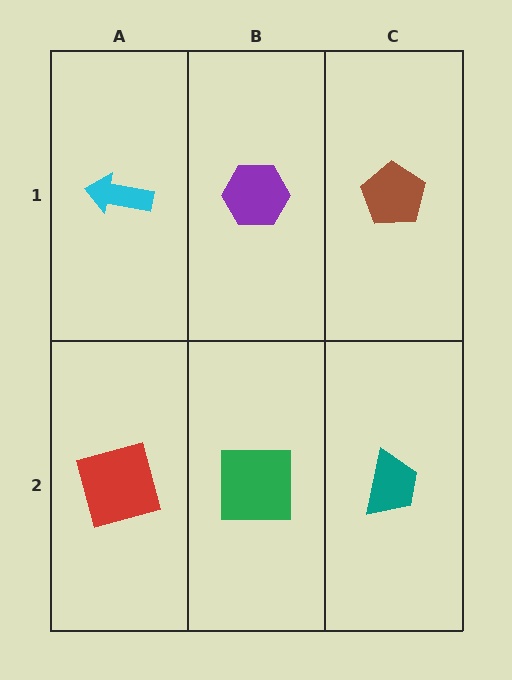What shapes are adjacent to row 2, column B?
A purple hexagon (row 1, column B), a red square (row 2, column A), a teal trapezoid (row 2, column C).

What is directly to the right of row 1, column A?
A purple hexagon.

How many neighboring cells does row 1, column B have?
3.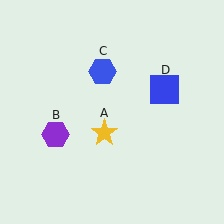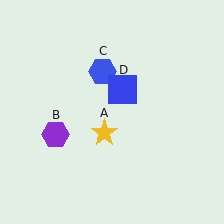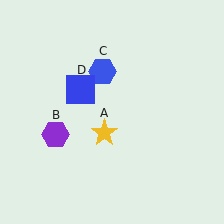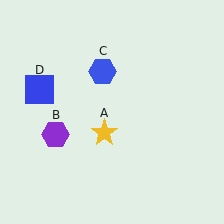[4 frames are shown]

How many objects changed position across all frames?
1 object changed position: blue square (object D).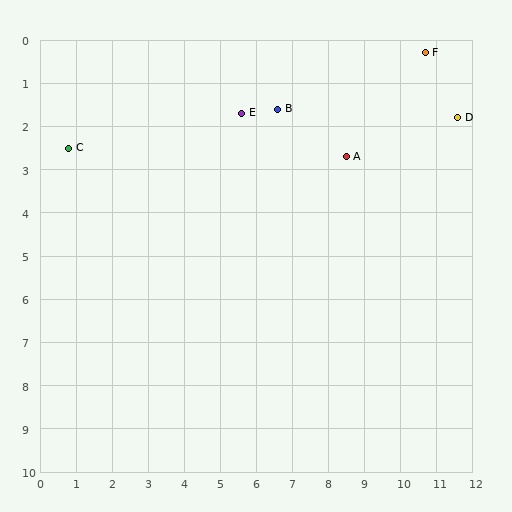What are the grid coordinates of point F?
Point F is at approximately (10.7, 0.3).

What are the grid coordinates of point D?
Point D is at approximately (11.6, 1.8).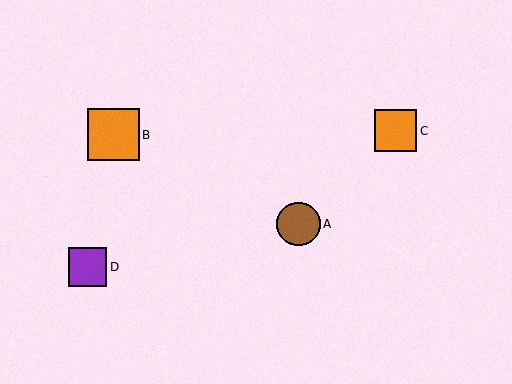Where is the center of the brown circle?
The center of the brown circle is at (299, 224).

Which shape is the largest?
The orange square (labeled B) is the largest.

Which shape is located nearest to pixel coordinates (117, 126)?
The orange square (labeled B) at (113, 135) is nearest to that location.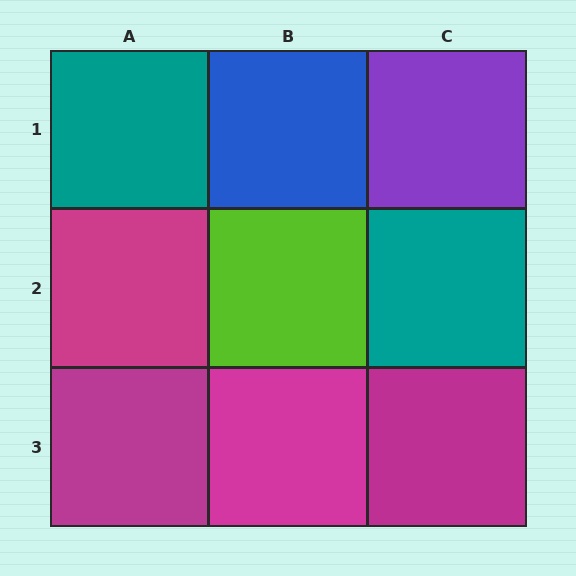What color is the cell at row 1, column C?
Purple.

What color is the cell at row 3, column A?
Magenta.